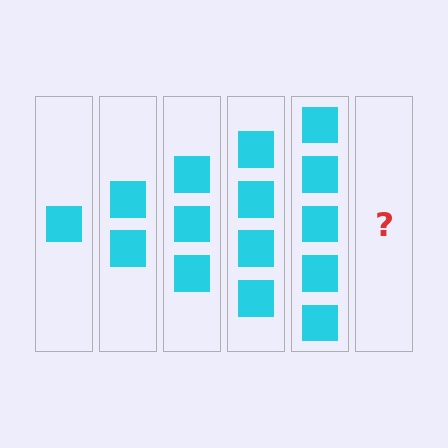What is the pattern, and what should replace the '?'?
The pattern is that each step adds one more square. The '?' should be 6 squares.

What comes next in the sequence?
The next element should be 6 squares.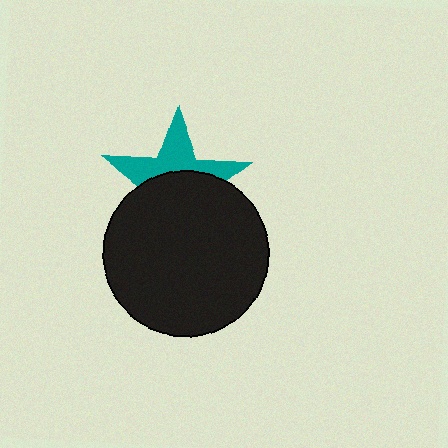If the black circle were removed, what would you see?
You would see the complete teal star.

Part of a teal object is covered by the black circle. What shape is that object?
It is a star.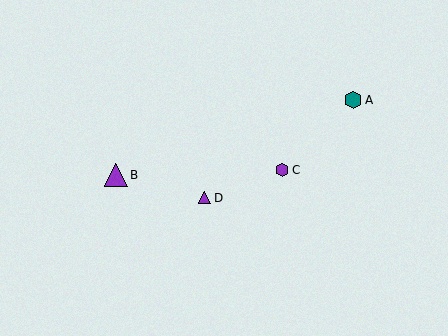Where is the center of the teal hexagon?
The center of the teal hexagon is at (353, 100).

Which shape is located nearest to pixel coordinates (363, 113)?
The teal hexagon (labeled A) at (353, 100) is nearest to that location.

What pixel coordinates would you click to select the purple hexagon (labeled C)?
Click at (282, 170) to select the purple hexagon C.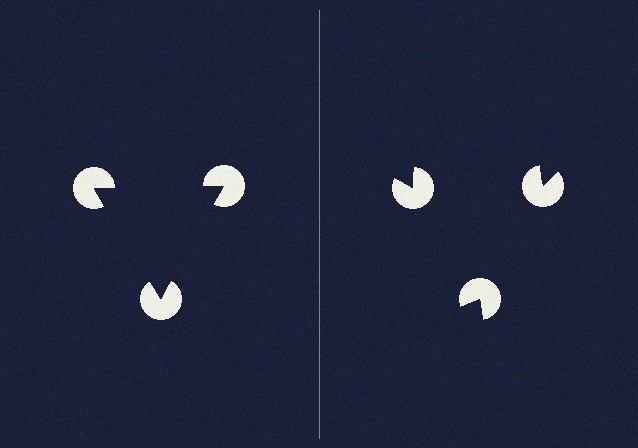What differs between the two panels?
The pac-man discs are positioned identically on both sides; only the wedge orientations differ. On the left they align to a triangle; on the right they are misaligned.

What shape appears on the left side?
An illusory triangle.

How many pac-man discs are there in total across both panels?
6 — 3 on each side.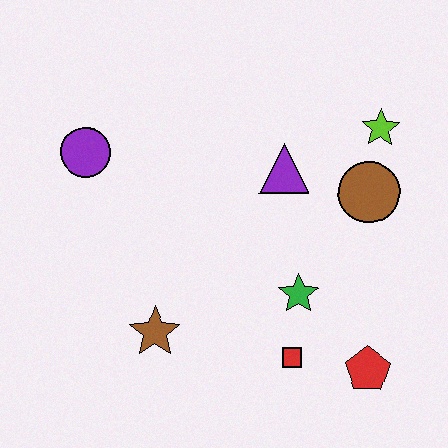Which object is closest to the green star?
The red square is closest to the green star.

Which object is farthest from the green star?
The purple circle is farthest from the green star.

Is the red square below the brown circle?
Yes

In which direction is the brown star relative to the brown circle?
The brown star is to the left of the brown circle.